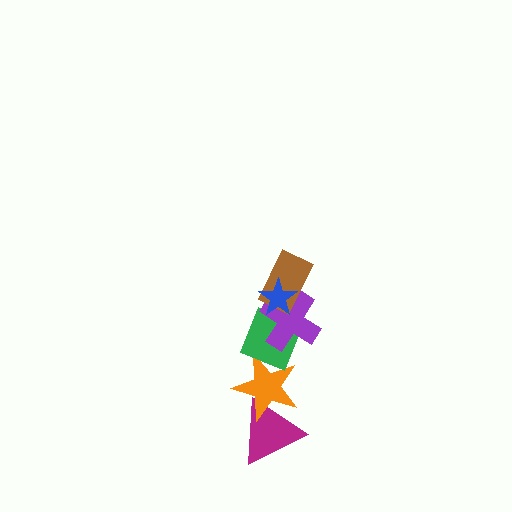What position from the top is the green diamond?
The green diamond is 4th from the top.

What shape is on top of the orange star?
The green diamond is on top of the orange star.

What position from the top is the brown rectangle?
The brown rectangle is 2nd from the top.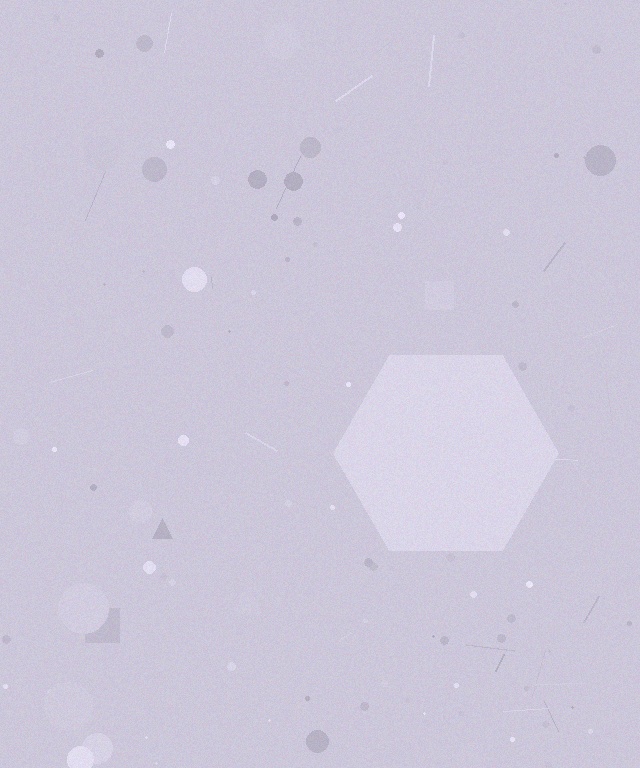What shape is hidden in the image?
A hexagon is hidden in the image.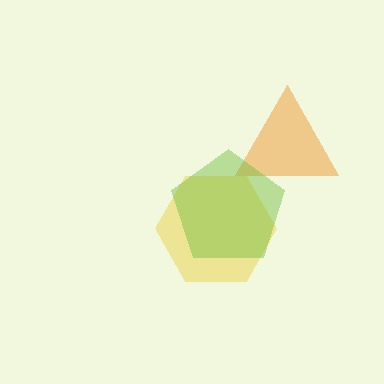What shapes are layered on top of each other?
The layered shapes are: an orange triangle, a yellow hexagon, a lime pentagon.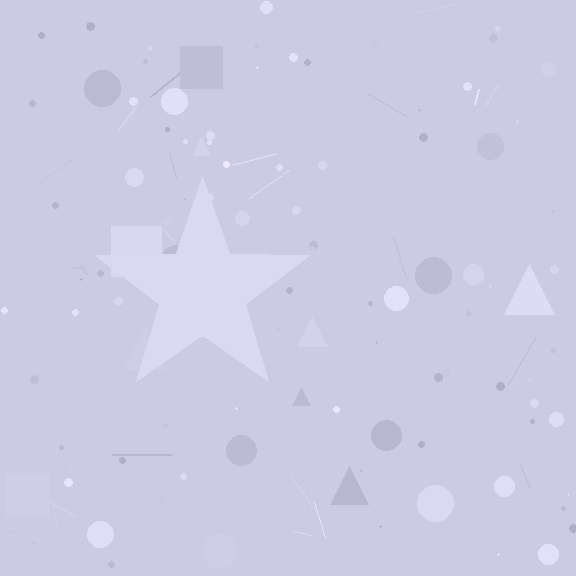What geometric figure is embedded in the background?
A star is embedded in the background.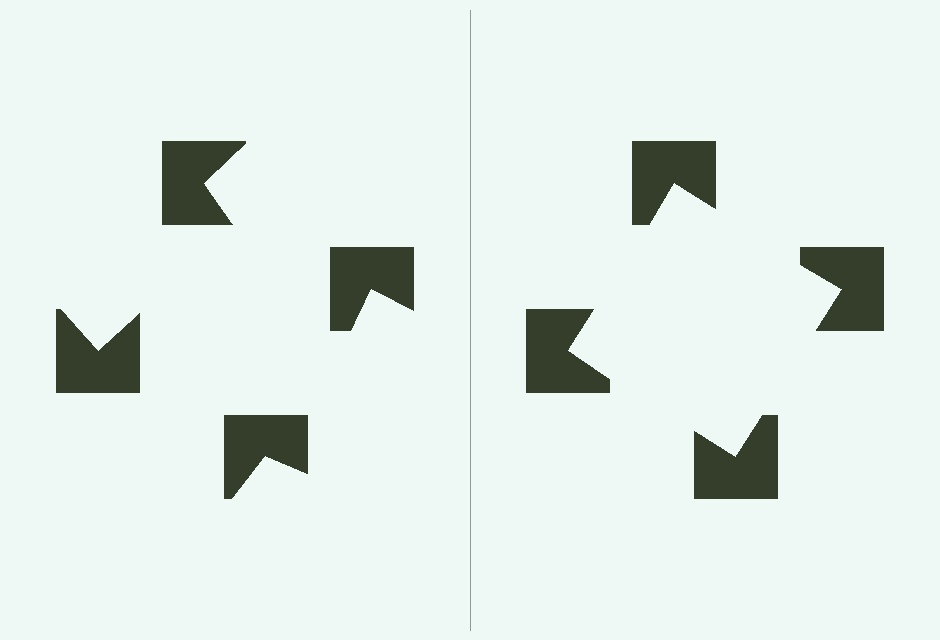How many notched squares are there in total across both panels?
8 — 4 on each side.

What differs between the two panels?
The notched squares are positioned identically on both sides; only the wedge orientations differ. On the right they align to a square; on the left they are misaligned.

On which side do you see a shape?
An illusory square appears on the right side. On the left side the wedge cuts are rotated, so no coherent shape forms.